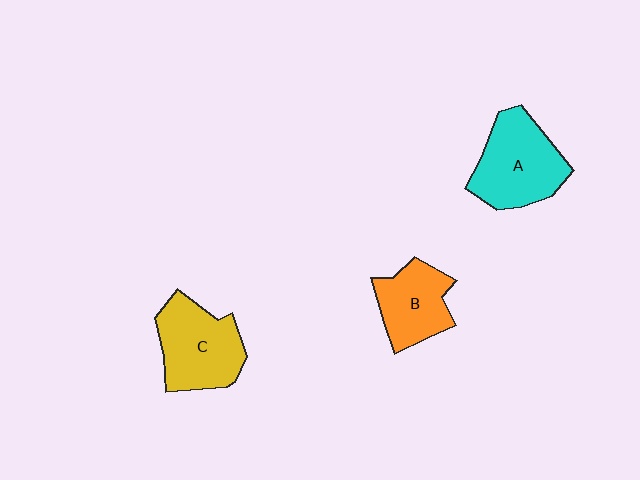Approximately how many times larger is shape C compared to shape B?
Approximately 1.3 times.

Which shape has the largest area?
Shape A (cyan).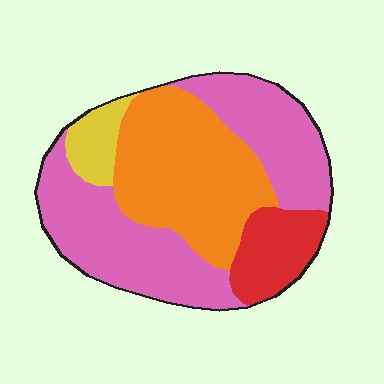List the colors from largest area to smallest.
From largest to smallest: pink, orange, red, yellow.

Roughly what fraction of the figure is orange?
Orange takes up between a third and a half of the figure.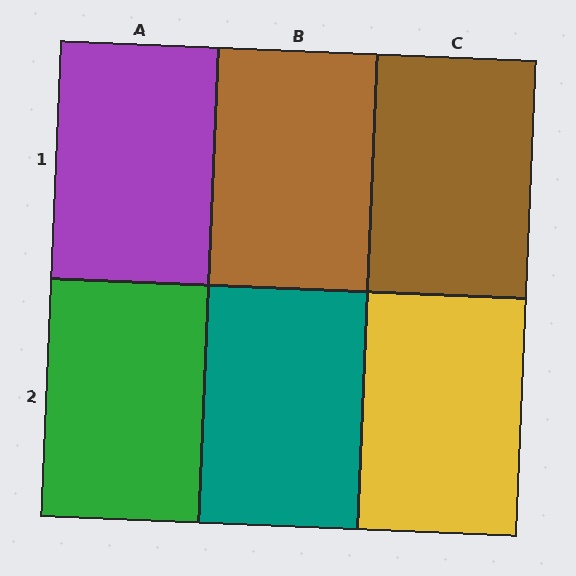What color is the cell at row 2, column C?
Yellow.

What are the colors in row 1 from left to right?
Purple, brown, brown.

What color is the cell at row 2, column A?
Green.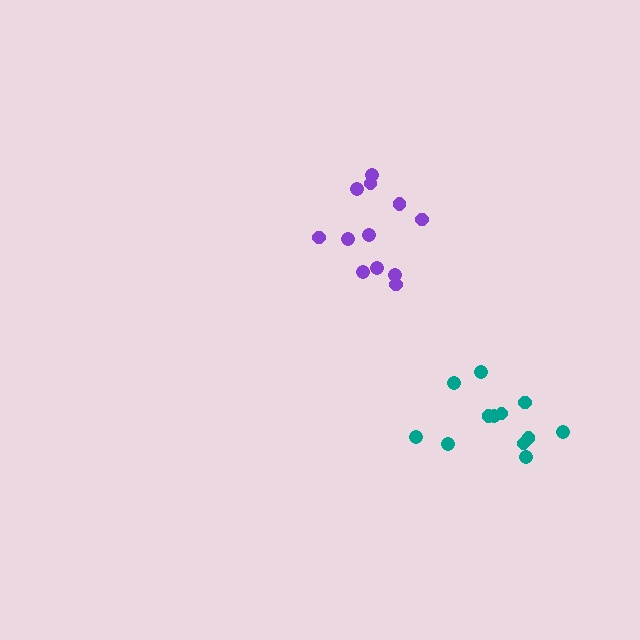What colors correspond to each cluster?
The clusters are colored: teal, purple.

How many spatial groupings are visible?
There are 2 spatial groupings.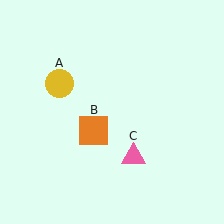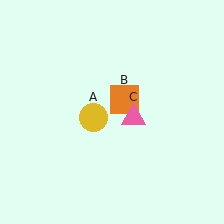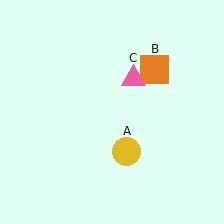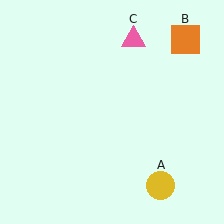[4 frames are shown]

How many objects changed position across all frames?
3 objects changed position: yellow circle (object A), orange square (object B), pink triangle (object C).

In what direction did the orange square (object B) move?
The orange square (object B) moved up and to the right.